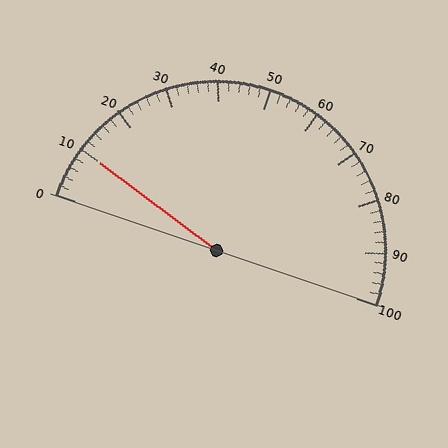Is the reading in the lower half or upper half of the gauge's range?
The reading is in the lower half of the range (0 to 100).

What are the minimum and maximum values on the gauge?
The gauge ranges from 0 to 100.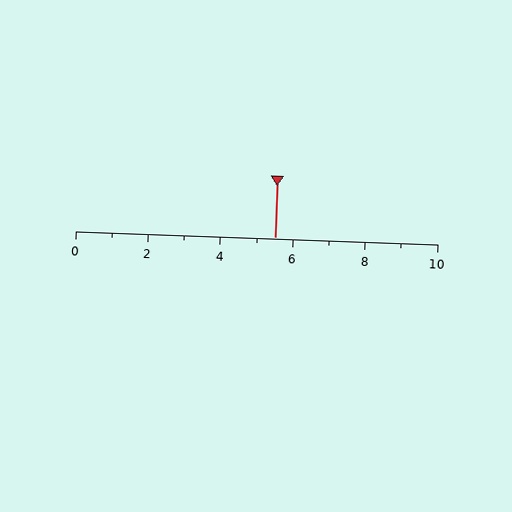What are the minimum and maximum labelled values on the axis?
The axis runs from 0 to 10.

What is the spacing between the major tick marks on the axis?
The major ticks are spaced 2 apart.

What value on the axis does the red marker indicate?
The marker indicates approximately 5.5.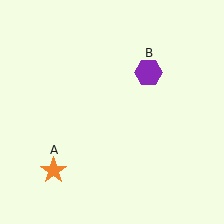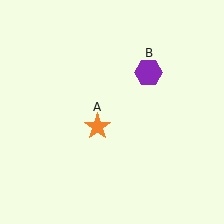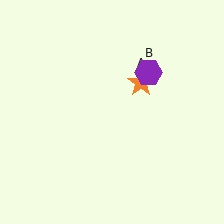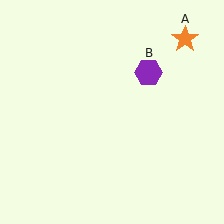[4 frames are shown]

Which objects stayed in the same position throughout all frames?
Purple hexagon (object B) remained stationary.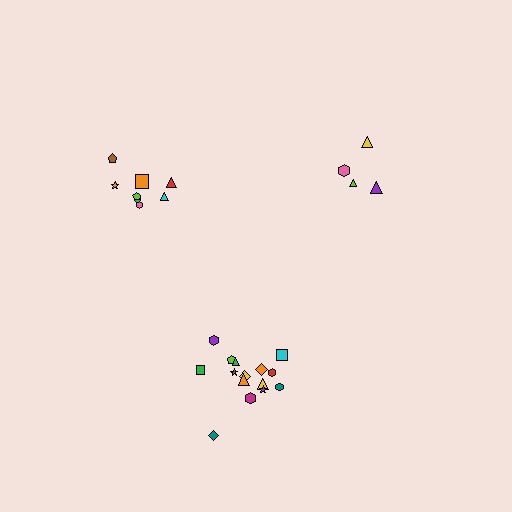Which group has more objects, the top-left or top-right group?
The top-left group.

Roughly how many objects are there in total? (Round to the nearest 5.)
Roughly 25 objects in total.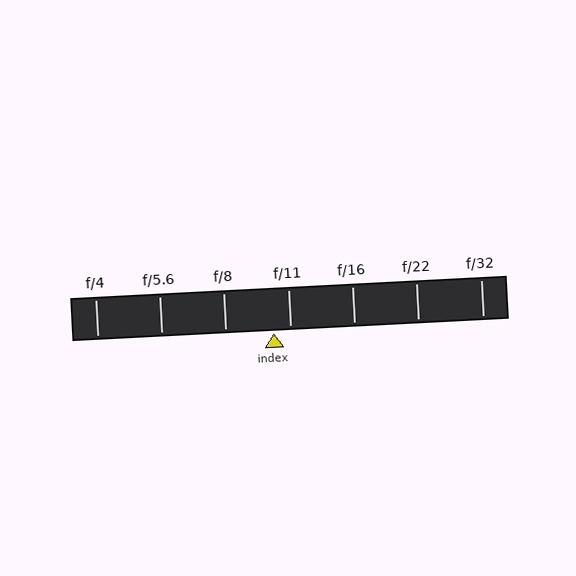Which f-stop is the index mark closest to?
The index mark is closest to f/11.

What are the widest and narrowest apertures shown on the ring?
The widest aperture shown is f/4 and the narrowest is f/32.